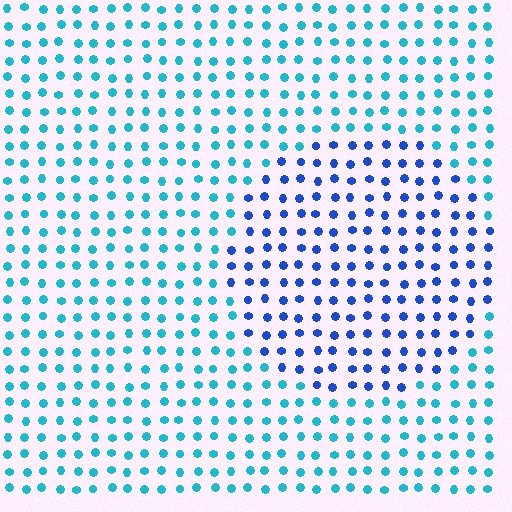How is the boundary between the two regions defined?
The boundary is defined purely by a slight shift in hue (about 39 degrees). Spacing, size, and orientation are identical on both sides.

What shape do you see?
I see a circle.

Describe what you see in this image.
The image is filled with small cyan elements in a uniform arrangement. A circle-shaped region is visible where the elements are tinted to a slightly different hue, forming a subtle color boundary.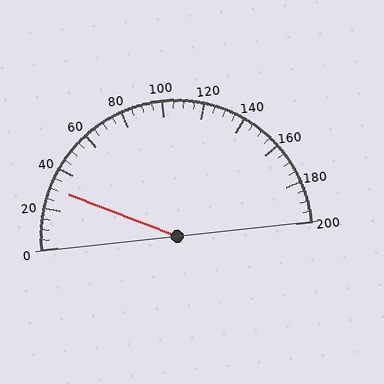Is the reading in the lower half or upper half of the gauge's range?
The reading is in the lower half of the range (0 to 200).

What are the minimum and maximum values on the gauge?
The gauge ranges from 0 to 200.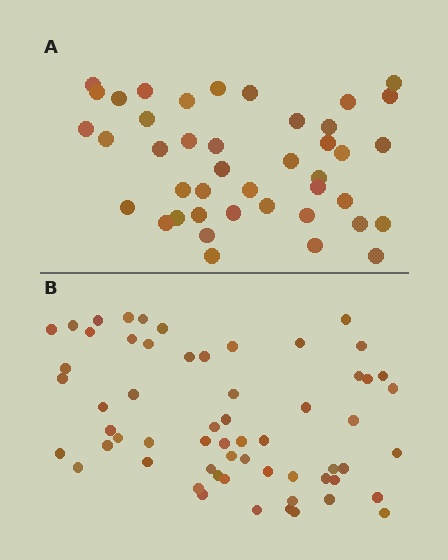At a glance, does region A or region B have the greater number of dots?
Region B (the bottom region) has more dots.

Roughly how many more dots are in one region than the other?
Region B has approximately 20 more dots than region A.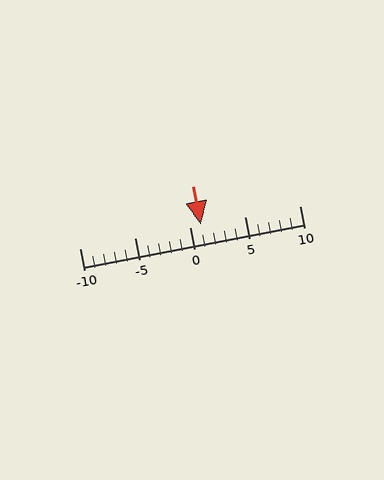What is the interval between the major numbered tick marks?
The major tick marks are spaced 5 units apart.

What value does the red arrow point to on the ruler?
The red arrow points to approximately 1.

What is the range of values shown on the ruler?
The ruler shows values from -10 to 10.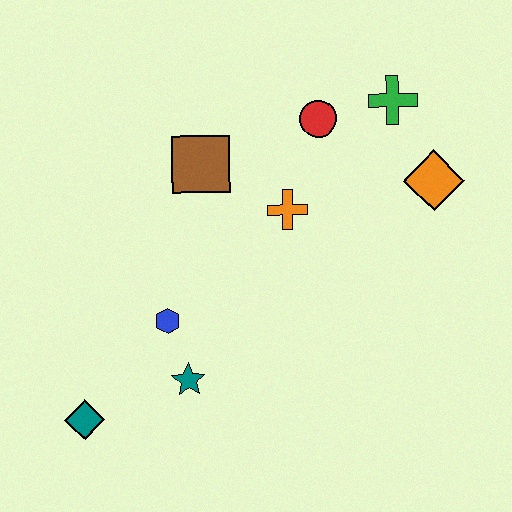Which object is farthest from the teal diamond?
The green cross is farthest from the teal diamond.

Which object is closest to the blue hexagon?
The teal star is closest to the blue hexagon.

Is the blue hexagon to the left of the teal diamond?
No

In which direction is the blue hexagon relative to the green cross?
The blue hexagon is to the left of the green cross.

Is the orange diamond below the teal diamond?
No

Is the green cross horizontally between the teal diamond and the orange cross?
No